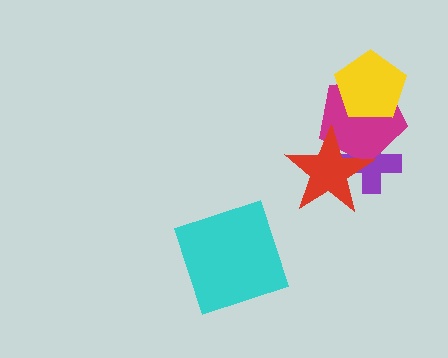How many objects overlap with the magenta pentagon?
3 objects overlap with the magenta pentagon.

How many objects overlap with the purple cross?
2 objects overlap with the purple cross.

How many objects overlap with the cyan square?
0 objects overlap with the cyan square.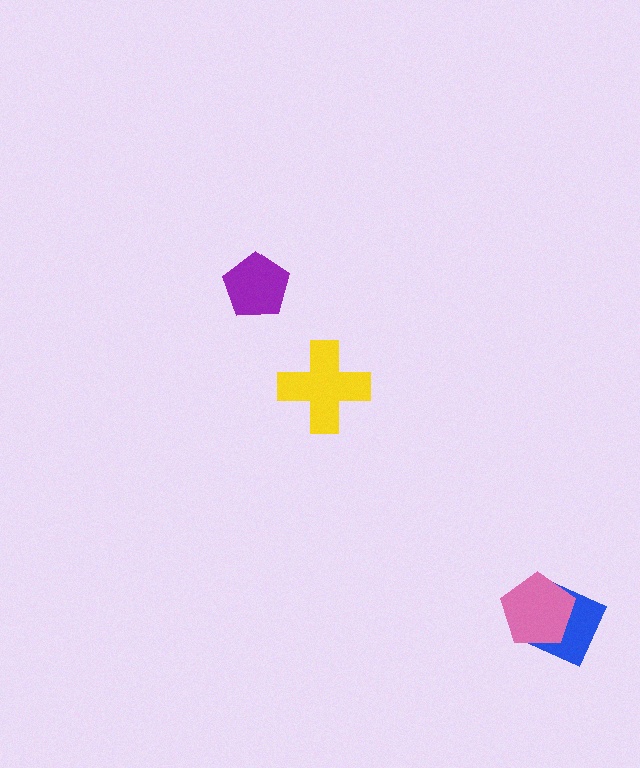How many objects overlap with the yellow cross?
0 objects overlap with the yellow cross.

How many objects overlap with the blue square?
1 object overlaps with the blue square.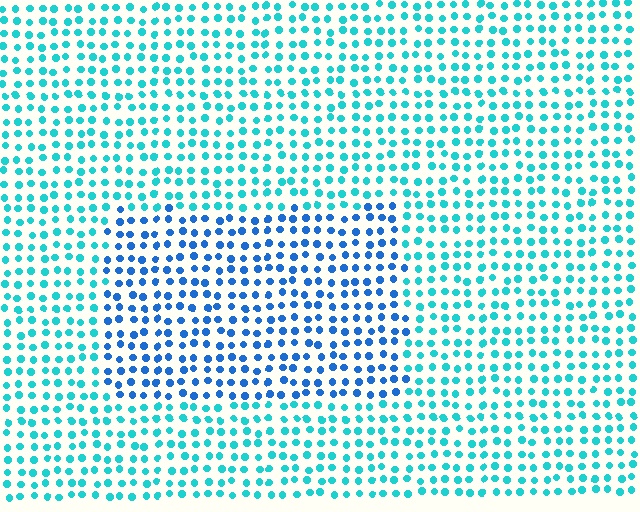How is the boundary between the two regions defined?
The boundary is defined purely by a slight shift in hue (about 35 degrees). Spacing, size, and orientation are identical on both sides.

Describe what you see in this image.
The image is filled with small cyan elements in a uniform arrangement. A rectangle-shaped region is visible where the elements are tinted to a slightly different hue, forming a subtle color boundary.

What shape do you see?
I see a rectangle.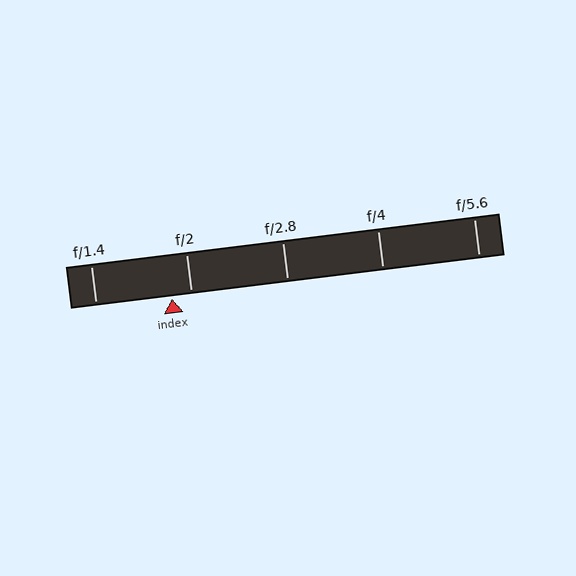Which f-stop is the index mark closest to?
The index mark is closest to f/2.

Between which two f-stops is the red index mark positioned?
The index mark is between f/1.4 and f/2.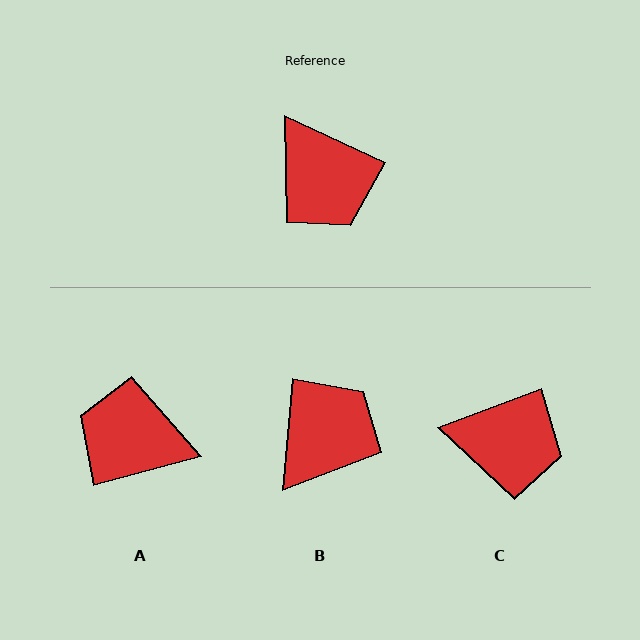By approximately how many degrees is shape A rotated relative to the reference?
Approximately 140 degrees clockwise.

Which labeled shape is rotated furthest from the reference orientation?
A, about 140 degrees away.